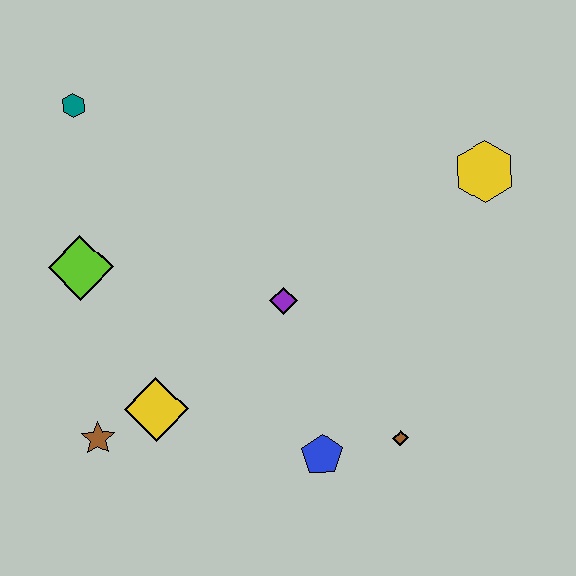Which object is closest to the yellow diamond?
The brown star is closest to the yellow diamond.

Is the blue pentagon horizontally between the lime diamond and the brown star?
No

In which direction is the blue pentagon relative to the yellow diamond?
The blue pentagon is to the right of the yellow diamond.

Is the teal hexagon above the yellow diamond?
Yes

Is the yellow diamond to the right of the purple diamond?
No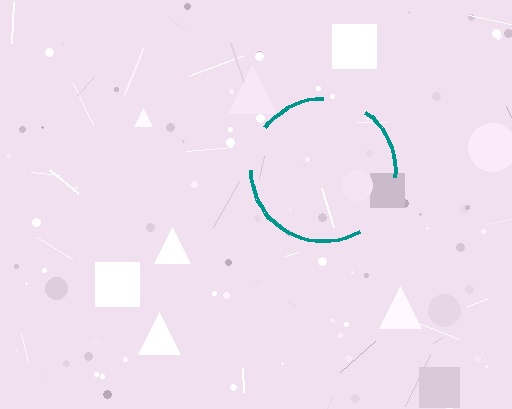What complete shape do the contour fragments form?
The contour fragments form a circle.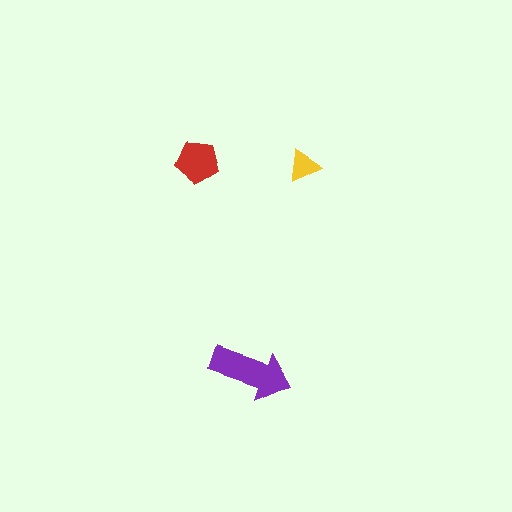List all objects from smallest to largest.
The yellow triangle, the red pentagon, the purple arrow.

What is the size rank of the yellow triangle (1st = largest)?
3rd.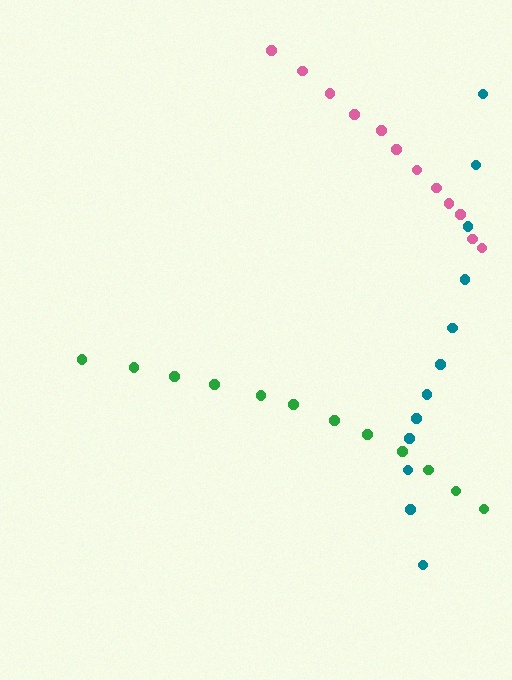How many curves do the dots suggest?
There are 3 distinct paths.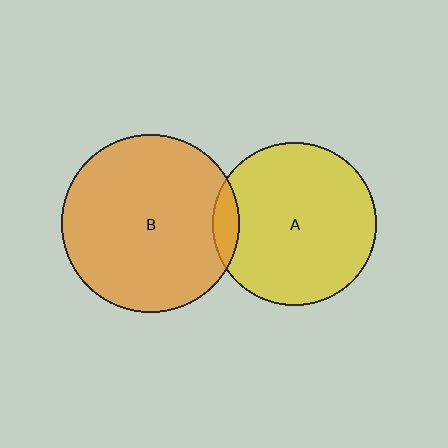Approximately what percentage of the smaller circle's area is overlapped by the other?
Approximately 10%.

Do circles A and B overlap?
Yes.